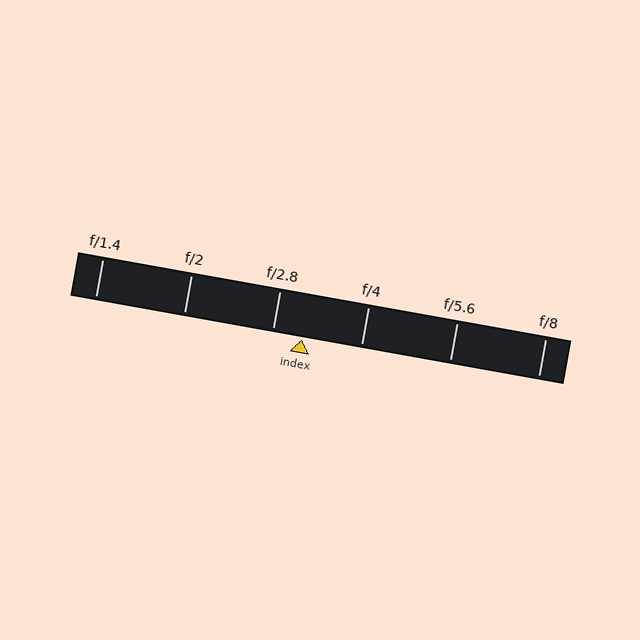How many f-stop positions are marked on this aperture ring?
There are 6 f-stop positions marked.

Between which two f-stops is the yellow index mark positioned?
The index mark is between f/2.8 and f/4.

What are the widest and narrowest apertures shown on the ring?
The widest aperture shown is f/1.4 and the narrowest is f/8.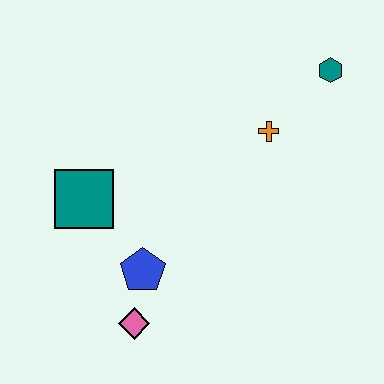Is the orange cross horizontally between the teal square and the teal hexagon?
Yes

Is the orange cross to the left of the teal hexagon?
Yes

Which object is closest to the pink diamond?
The blue pentagon is closest to the pink diamond.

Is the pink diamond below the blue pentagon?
Yes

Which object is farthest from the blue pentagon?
The teal hexagon is farthest from the blue pentagon.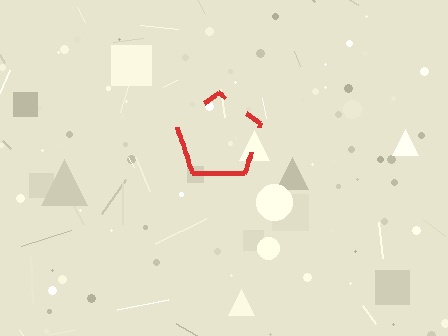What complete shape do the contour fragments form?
The contour fragments form a pentagon.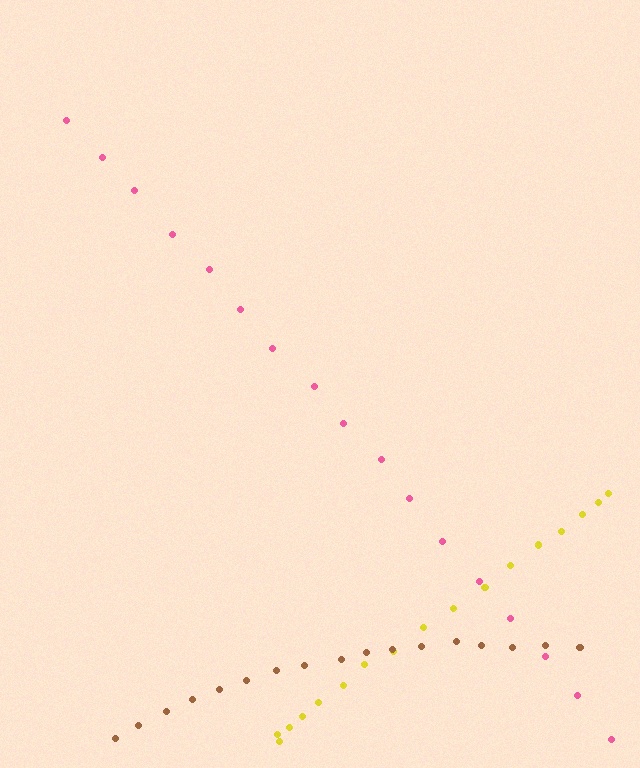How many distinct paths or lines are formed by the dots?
There are 3 distinct paths.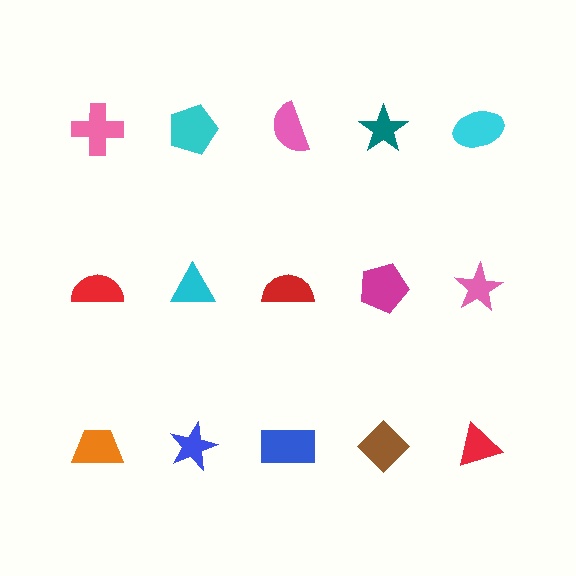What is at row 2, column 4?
A magenta pentagon.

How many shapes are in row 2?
5 shapes.